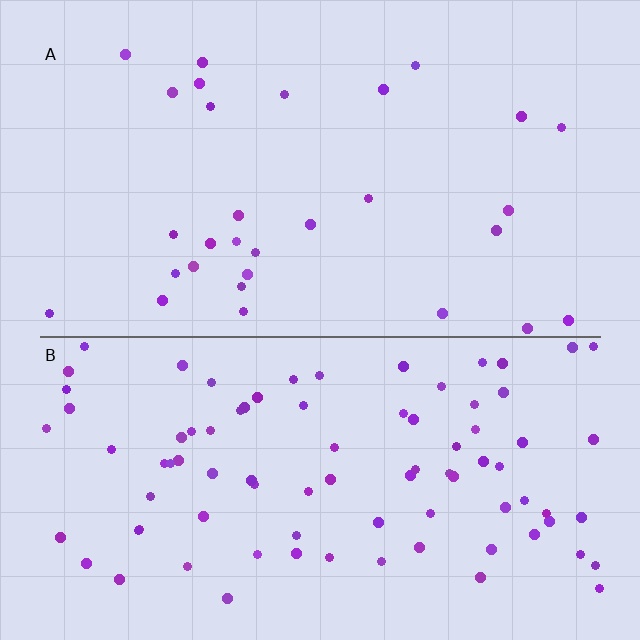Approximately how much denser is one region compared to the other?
Approximately 2.9× — region B over region A.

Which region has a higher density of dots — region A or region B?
B (the bottom).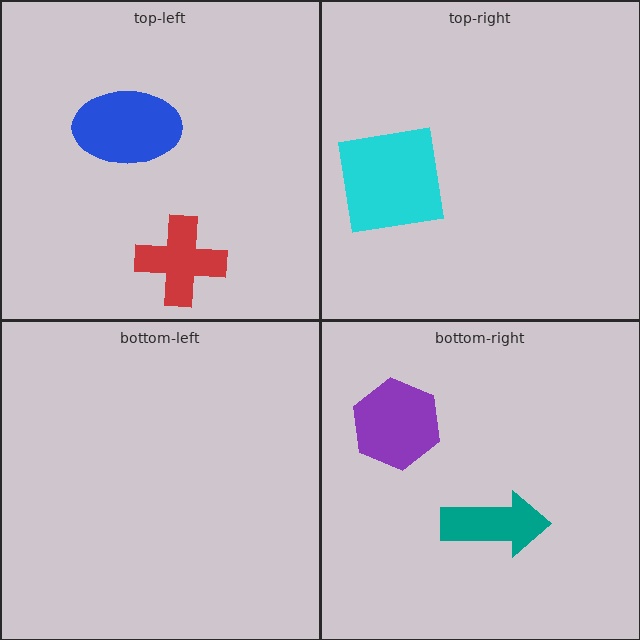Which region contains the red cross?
The top-left region.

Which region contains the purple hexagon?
The bottom-right region.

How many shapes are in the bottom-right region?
2.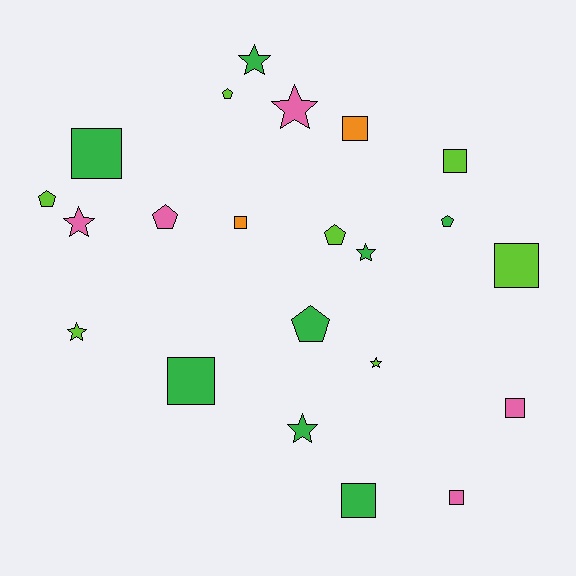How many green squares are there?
There are 3 green squares.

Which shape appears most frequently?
Square, with 9 objects.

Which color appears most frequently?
Green, with 8 objects.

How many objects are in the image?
There are 22 objects.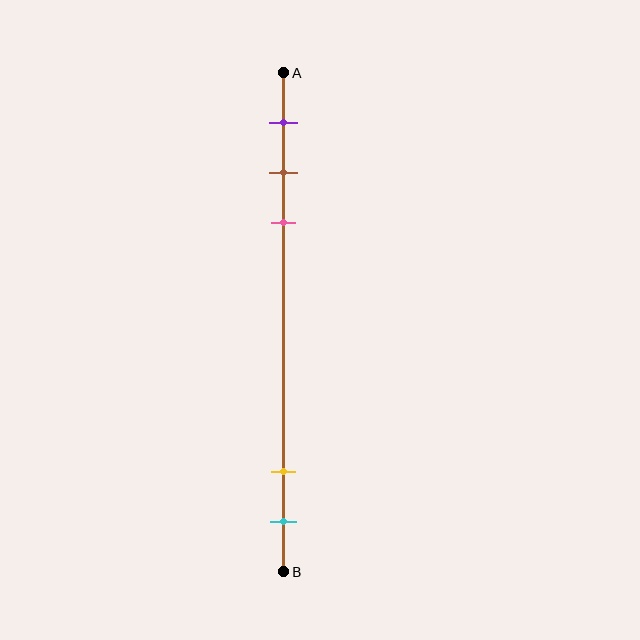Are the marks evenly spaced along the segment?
No, the marks are not evenly spaced.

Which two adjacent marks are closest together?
The brown and pink marks are the closest adjacent pair.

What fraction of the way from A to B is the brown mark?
The brown mark is approximately 20% (0.2) of the way from A to B.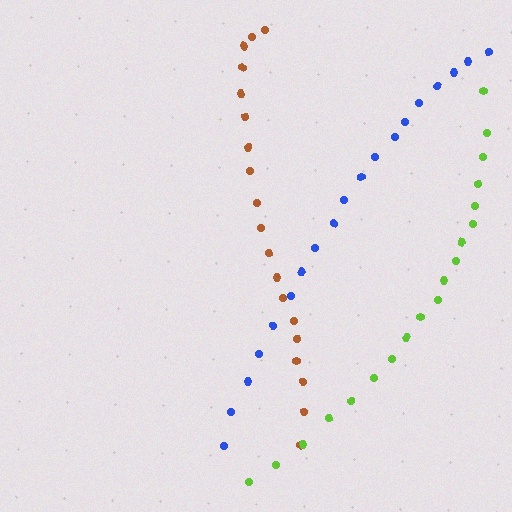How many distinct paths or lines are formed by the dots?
There are 3 distinct paths.